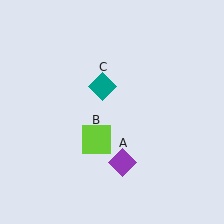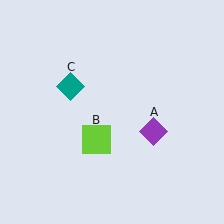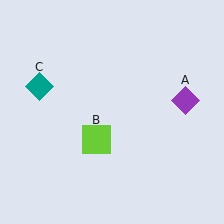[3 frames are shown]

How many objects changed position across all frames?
2 objects changed position: purple diamond (object A), teal diamond (object C).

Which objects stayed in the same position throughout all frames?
Lime square (object B) remained stationary.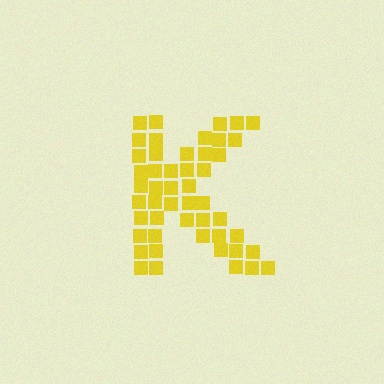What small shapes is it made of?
It is made of small squares.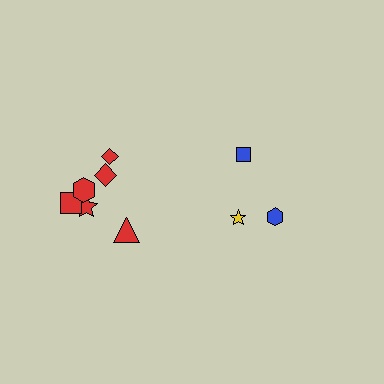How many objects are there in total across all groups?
There are 9 objects.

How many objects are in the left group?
There are 6 objects.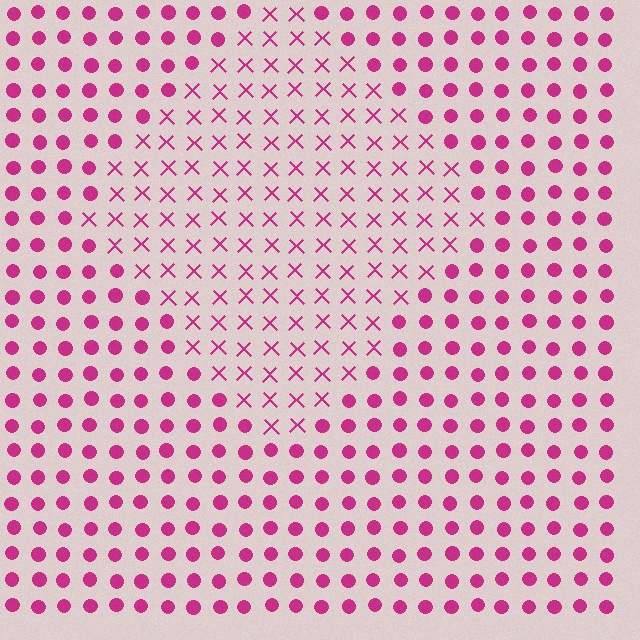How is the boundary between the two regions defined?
The boundary is defined by a change in element shape: X marks inside vs. circles outside. All elements share the same color and spacing.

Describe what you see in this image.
The image is filled with small magenta elements arranged in a uniform grid. A diamond-shaped region contains X marks, while the surrounding area contains circles. The boundary is defined purely by the change in element shape.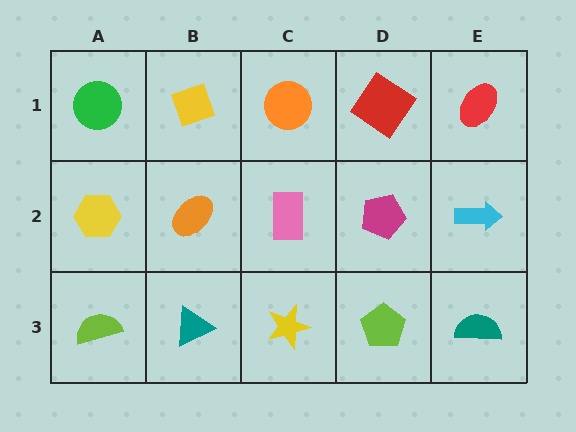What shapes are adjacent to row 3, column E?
A cyan arrow (row 2, column E), a lime pentagon (row 3, column D).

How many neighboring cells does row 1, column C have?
3.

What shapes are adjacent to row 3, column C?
A pink rectangle (row 2, column C), a teal triangle (row 3, column B), a lime pentagon (row 3, column D).